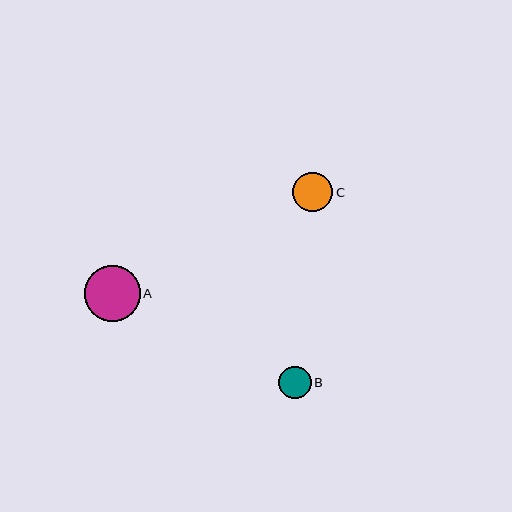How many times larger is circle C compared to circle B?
Circle C is approximately 1.2 times the size of circle B.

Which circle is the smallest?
Circle B is the smallest with a size of approximately 33 pixels.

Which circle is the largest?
Circle A is the largest with a size of approximately 56 pixels.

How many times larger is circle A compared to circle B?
Circle A is approximately 1.7 times the size of circle B.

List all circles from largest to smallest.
From largest to smallest: A, C, B.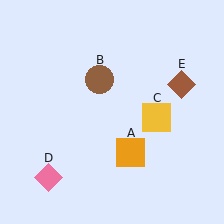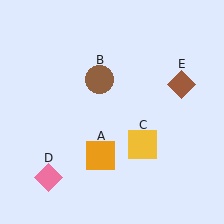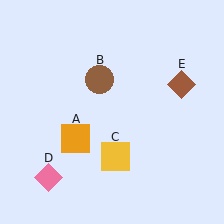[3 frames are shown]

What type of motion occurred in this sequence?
The orange square (object A), yellow square (object C) rotated clockwise around the center of the scene.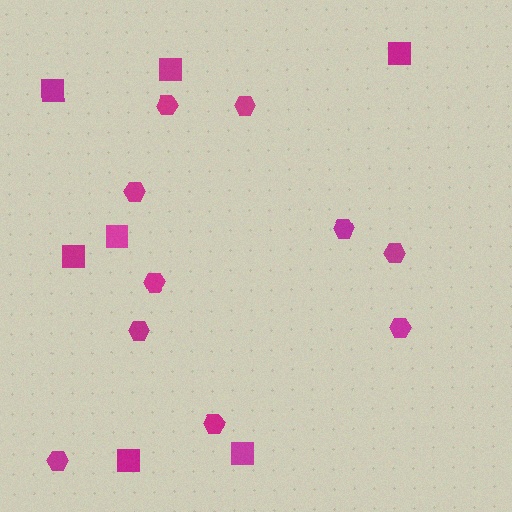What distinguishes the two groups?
There are 2 groups: one group of squares (7) and one group of hexagons (10).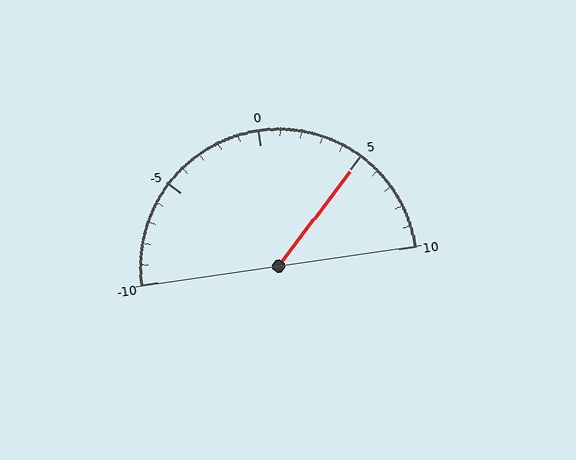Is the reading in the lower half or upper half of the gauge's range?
The reading is in the upper half of the range (-10 to 10).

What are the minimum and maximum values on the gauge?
The gauge ranges from -10 to 10.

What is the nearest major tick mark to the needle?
The nearest major tick mark is 5.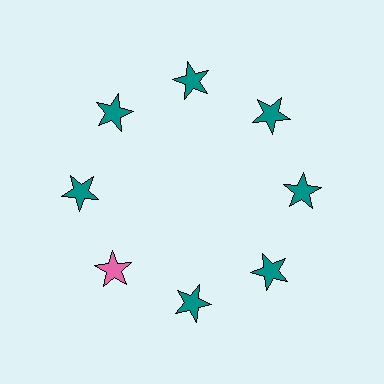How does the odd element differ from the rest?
It has a different color: pink instead of teal.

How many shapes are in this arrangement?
There are 8 shapes arranged in a ring pattern.